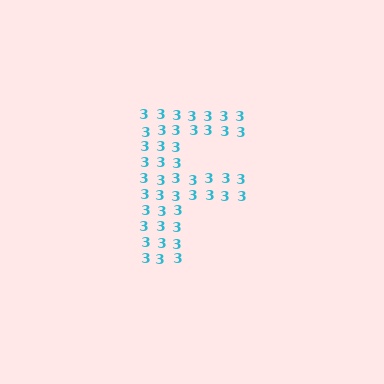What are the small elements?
The small elements are digit 3's.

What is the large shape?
The large shape is the letter F.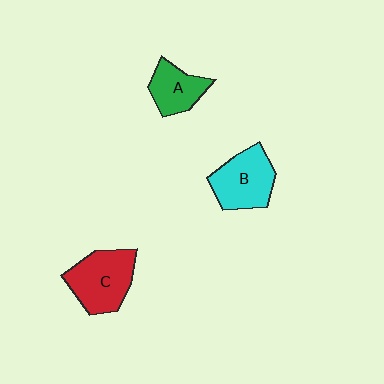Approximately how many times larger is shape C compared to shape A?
Approximately 1.5 times.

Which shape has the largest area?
Shape C (red).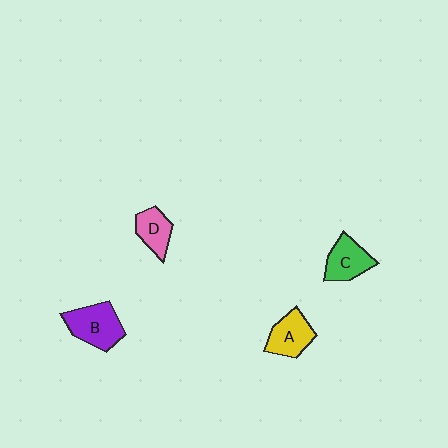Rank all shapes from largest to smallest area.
From largest to smallest: B (purple), A (yellow), C (green), D (pink).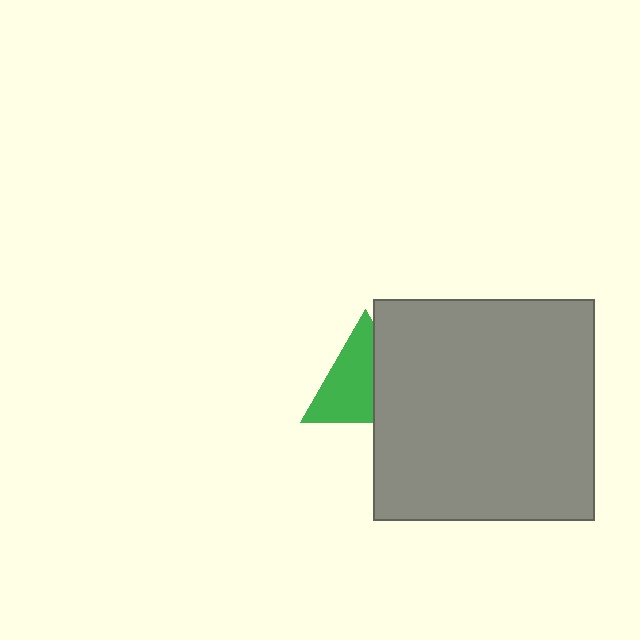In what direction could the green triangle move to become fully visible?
The green triangle could move left. That would shift it out from behind the gray square entirely.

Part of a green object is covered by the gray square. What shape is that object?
It is a triangle.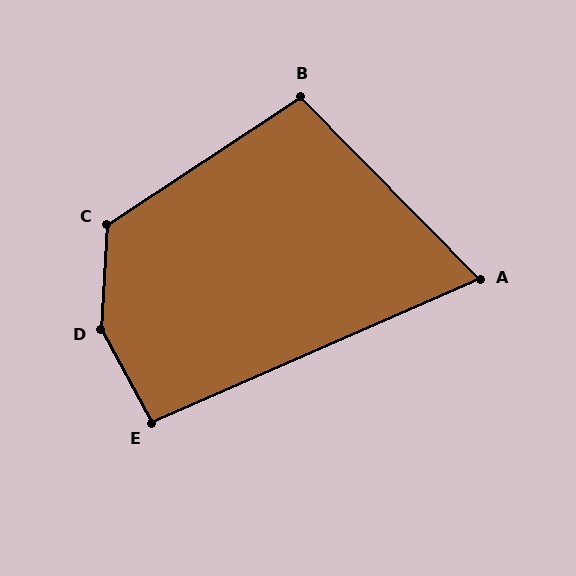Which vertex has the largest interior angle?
D, at approximately 148 degrees.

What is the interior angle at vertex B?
Approximately 101 degrees (obtuse).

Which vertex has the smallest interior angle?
A, at approximately 69 degrees.